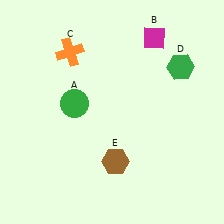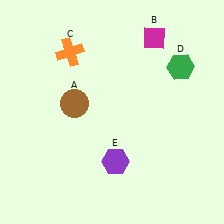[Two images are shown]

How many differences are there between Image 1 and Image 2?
There are 2 differences between the two images.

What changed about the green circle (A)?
In Image 1, A is green. In Image 2, it changed to brown.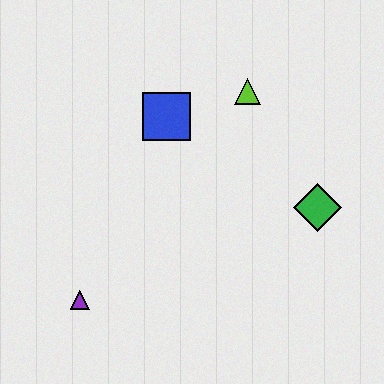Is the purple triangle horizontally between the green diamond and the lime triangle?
No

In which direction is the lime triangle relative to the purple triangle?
The lime triangle is above the purple triangle.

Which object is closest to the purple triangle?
The blue square is closest to the purple triangle.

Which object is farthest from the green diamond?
The purple triangle is farthest from the green diamond.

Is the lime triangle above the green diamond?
Yes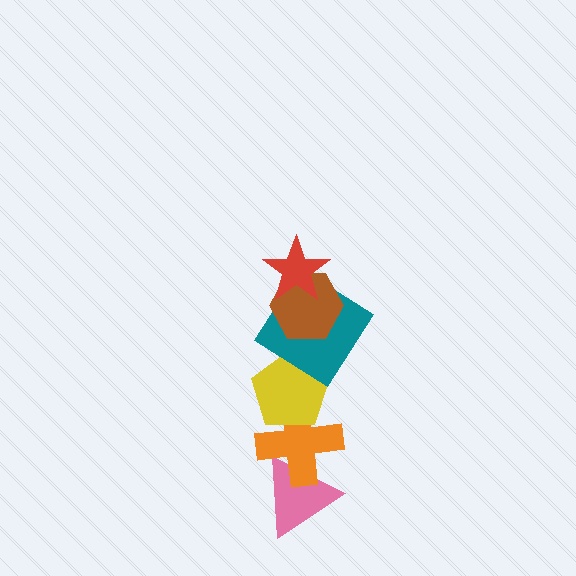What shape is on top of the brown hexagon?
The red star is on top of the brown hexagon.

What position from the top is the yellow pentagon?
The yellow pentagon is 4th from the top.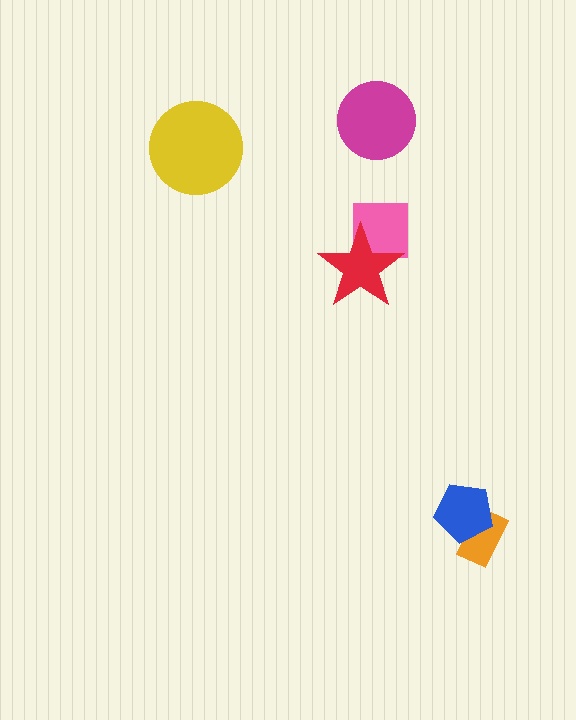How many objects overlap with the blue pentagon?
1 object overlaps with the blue pentagon.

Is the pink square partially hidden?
Yes, it is partially covered by another shape.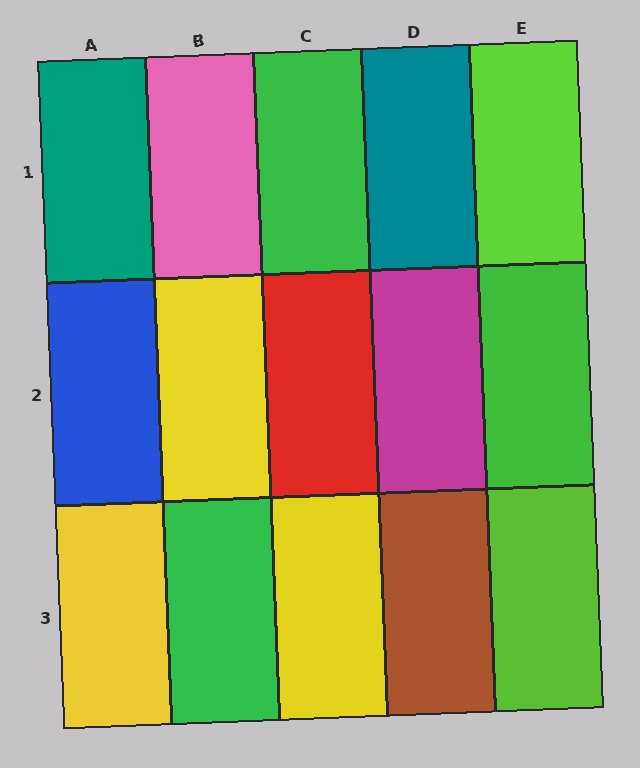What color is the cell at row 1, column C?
Green.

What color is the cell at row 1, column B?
Pink.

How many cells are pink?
1 cell is pink.